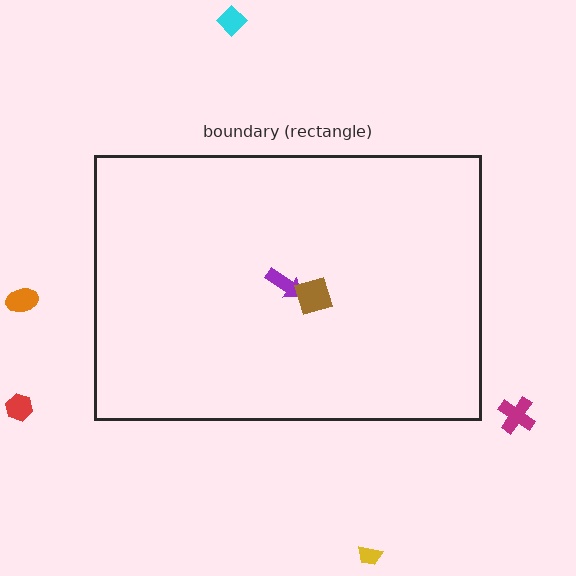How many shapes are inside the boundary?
2 inside, 5 outside.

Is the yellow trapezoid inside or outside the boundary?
Outside.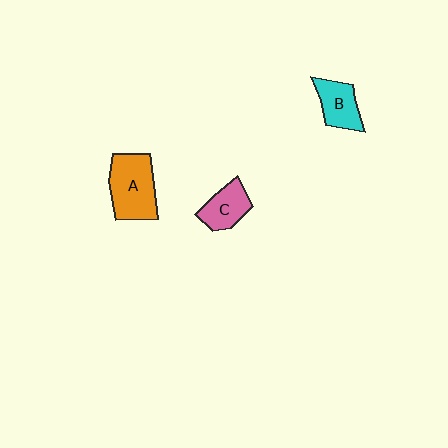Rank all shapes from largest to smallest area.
From largest to smallest: A (orange), B (cyan), C (pink).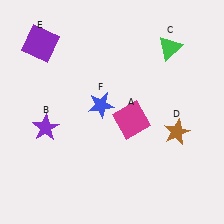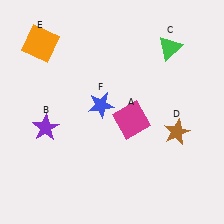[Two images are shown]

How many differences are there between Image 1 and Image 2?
There is 1 difference between the two images.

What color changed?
The square (E) changed from purple in Image 1 to orange in Image 2.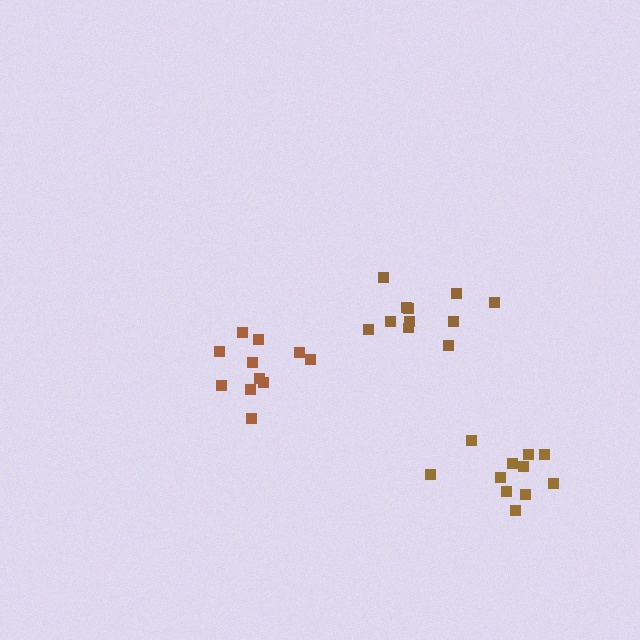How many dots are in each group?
Group 1: 11 dots, Group 2: 11 dots, Group 3: 11 dots (33 total).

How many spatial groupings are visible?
There are 3 spatial groupings.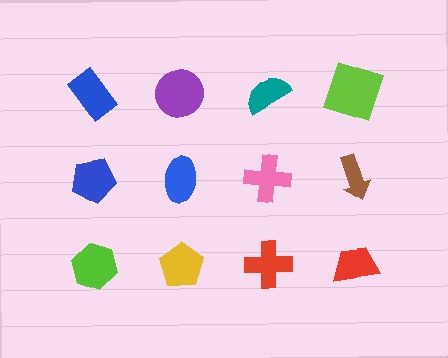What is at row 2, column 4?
A brown arrow.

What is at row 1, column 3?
A teal semicircle.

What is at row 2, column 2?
A blue ellipse.